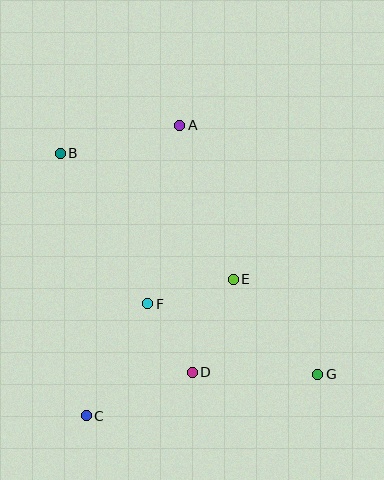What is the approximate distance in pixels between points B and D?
The distance between B and D is approximately 256 pixels.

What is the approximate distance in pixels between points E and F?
The distance between E and F is approximately 89 pixels.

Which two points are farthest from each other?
Points B and G are farthest from each other.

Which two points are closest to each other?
Points D and F are closest to each other.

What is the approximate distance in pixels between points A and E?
The distance between A and E is approximately 163 pixels.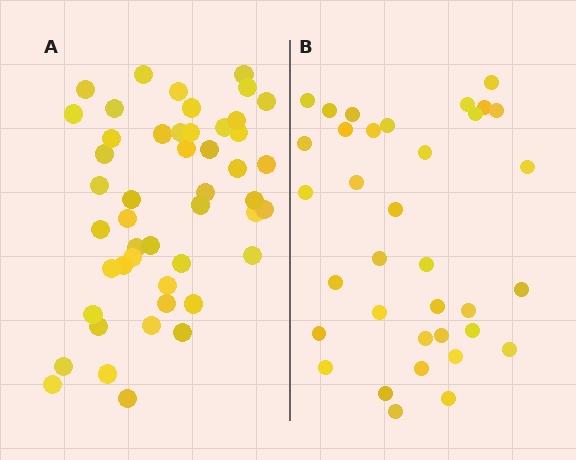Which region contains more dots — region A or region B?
Region A (the left region) has more dots.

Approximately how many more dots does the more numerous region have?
Region A has approximately 15 more dots than region B.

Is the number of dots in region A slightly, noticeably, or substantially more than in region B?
Region A has noticeably more, but not dramatically so. The ratio is roughly 1.4 to 1.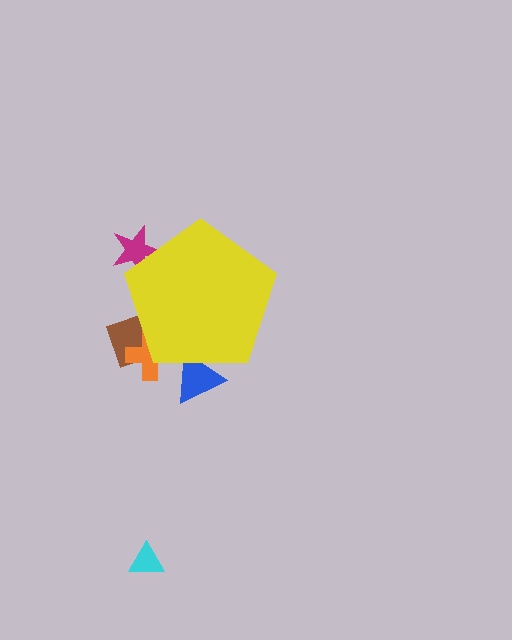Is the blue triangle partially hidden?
Yes, the blue triangle is partially hidden behind the yellow pentagon.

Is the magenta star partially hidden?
Yes, the magenta star is partially hidden behind the yellow pentagon.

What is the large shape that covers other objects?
A yellow pentagon.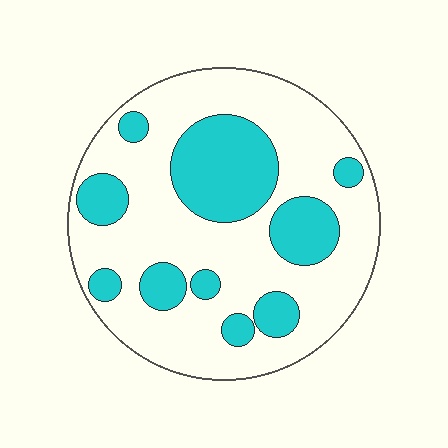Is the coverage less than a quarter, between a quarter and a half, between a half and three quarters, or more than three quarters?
Between a quarter and a half.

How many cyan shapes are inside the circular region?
10.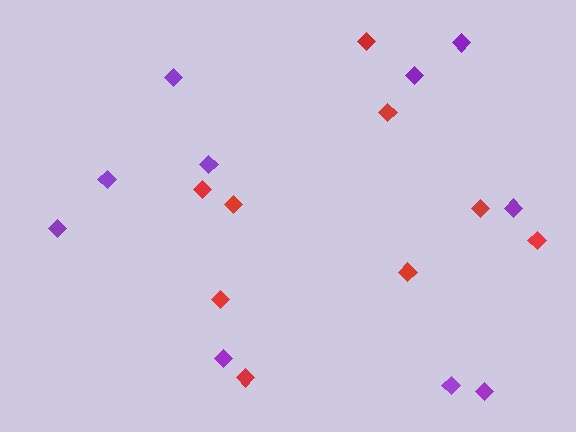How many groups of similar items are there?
There are 2 groups: one group of purple diamonds (10) and one group of red diamonds (9).